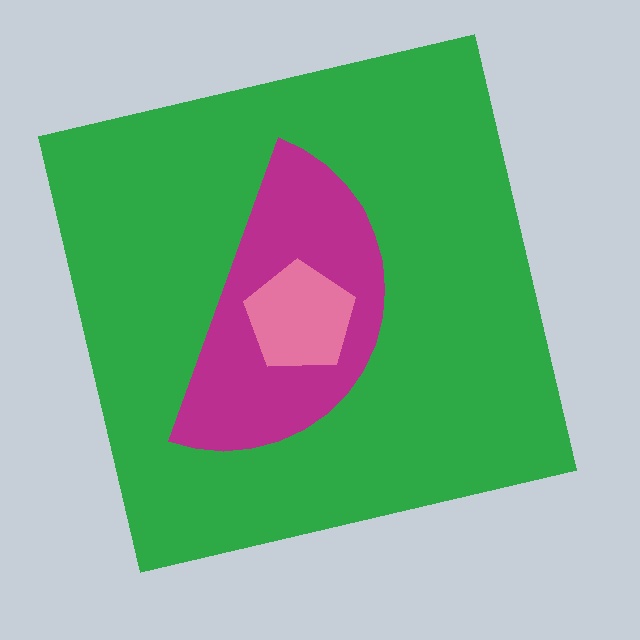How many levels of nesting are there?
3.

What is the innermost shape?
The pink pentagon.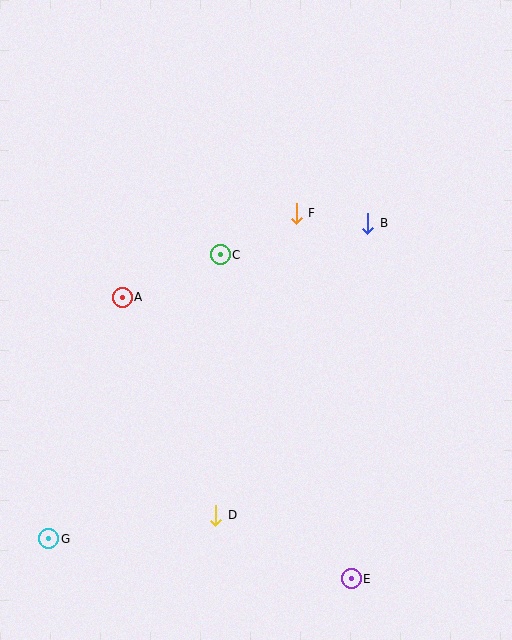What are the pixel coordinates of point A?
Point A is at (122, 298).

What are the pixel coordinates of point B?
Point B is at (368, 223).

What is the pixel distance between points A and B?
The distance between A and B is 256 pixels.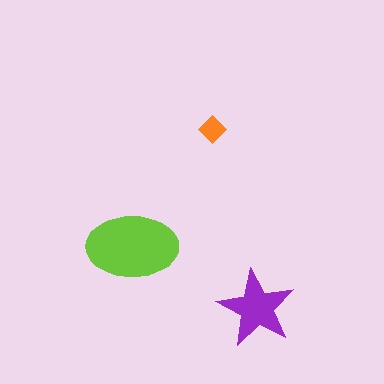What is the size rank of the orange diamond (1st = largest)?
3rd.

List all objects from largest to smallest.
The lime ellipse, the purple star, the orange diamond.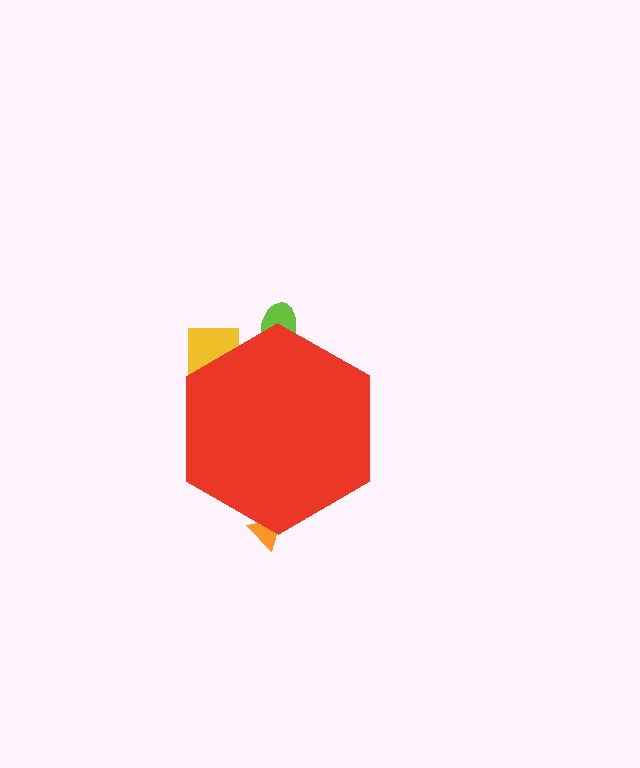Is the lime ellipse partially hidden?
Yes, the lime ellipse is partially hidden behind the red hexagon.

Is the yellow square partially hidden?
Yes, the yellow square is partially hidden behind the red hexagon.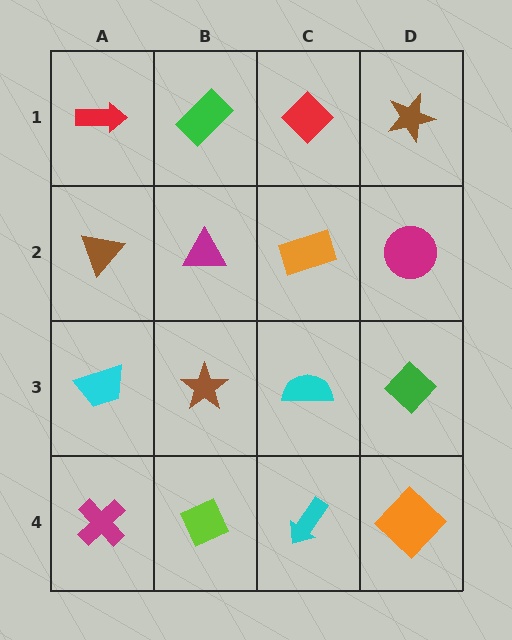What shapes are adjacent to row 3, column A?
A brown triangle (row 2, column A), a magenta cross (row 4, column A), a brown star (row 3, column B).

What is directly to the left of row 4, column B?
A magenta cross.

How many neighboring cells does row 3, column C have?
4.